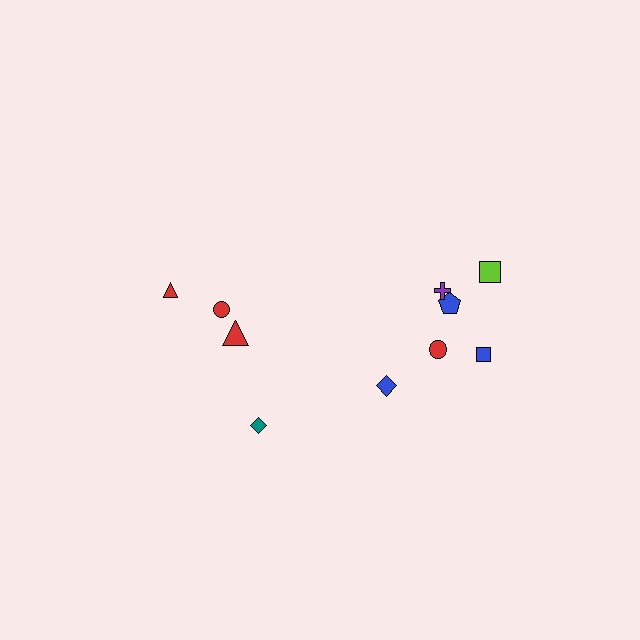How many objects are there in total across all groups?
There are 10 objects.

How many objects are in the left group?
There are 4 objects.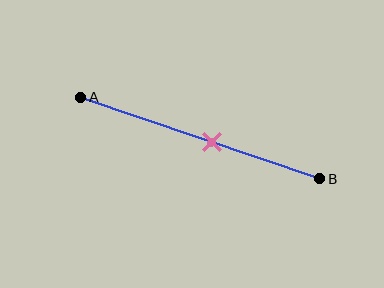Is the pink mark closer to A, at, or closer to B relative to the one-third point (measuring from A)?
The pink mark is closer to point B than the one-third point of segment AB.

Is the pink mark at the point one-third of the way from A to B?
No, the mark is at about 55% from A, not at the 33% one-third point.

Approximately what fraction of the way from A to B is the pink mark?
The pink mark is approximately 55% of the way from A to B.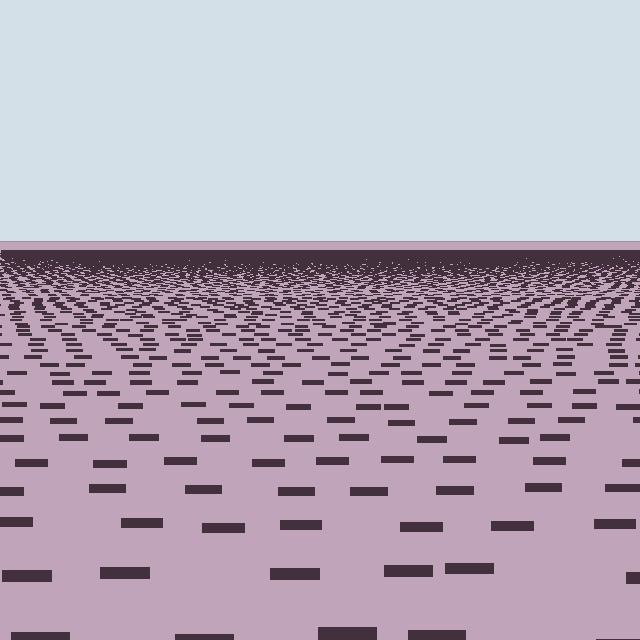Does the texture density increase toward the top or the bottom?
Density increases toward the top.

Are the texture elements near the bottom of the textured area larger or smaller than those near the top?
Larger. Near the bottom, elements are closer to the viewer and appear at a bigger on-screen size.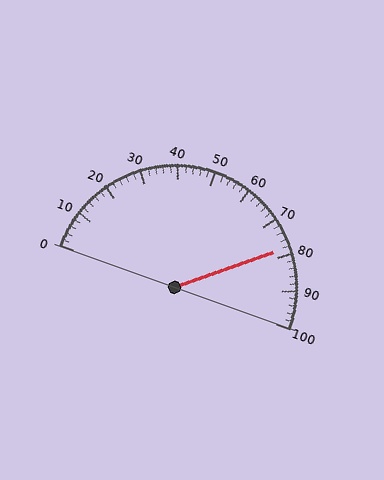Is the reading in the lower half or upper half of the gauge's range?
The reading is in the upper half of the range (0 to 100).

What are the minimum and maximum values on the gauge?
The gauge ranges from 0 to 100.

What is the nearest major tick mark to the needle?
The nearest major tick mark is 80.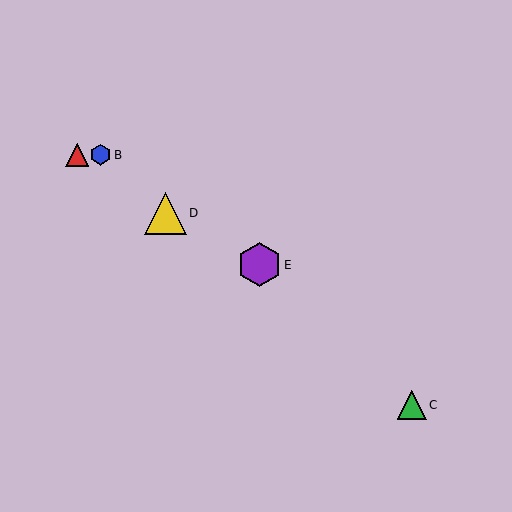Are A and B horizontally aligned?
Yes, both are at y≈155.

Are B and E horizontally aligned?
No, B is at y≈155 and E is at y≈265.